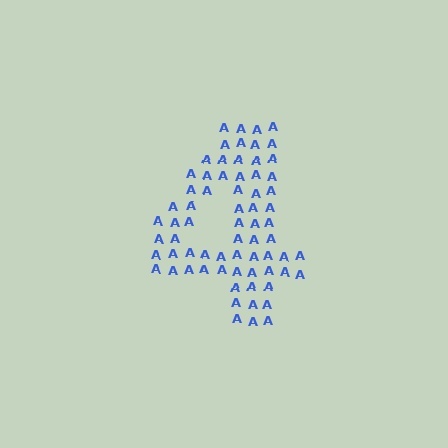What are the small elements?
The small elements are letter A's.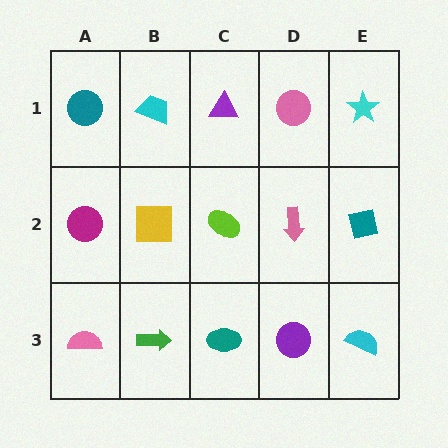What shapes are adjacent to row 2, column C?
A purple triangle (row 1, column C), a teal ellipse (row 3, column C), a yellow square (row 2, column B), a pink arrow (row 2, column D).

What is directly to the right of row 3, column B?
A teal ellipse.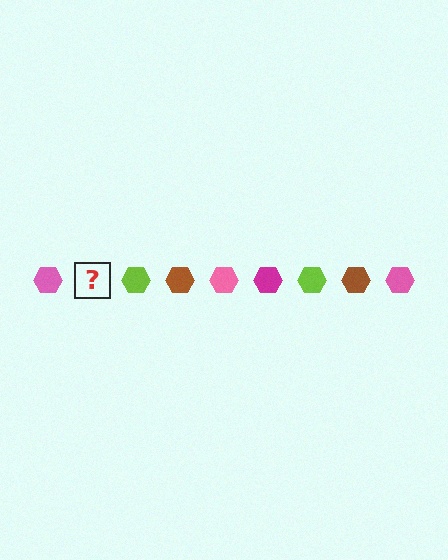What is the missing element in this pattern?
The missing element is a magenta hexagon.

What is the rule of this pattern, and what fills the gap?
The rule is that the pattern cycles through pink, magenta, lime, brown hexagons. The gap should be filled with a magenta hexagon.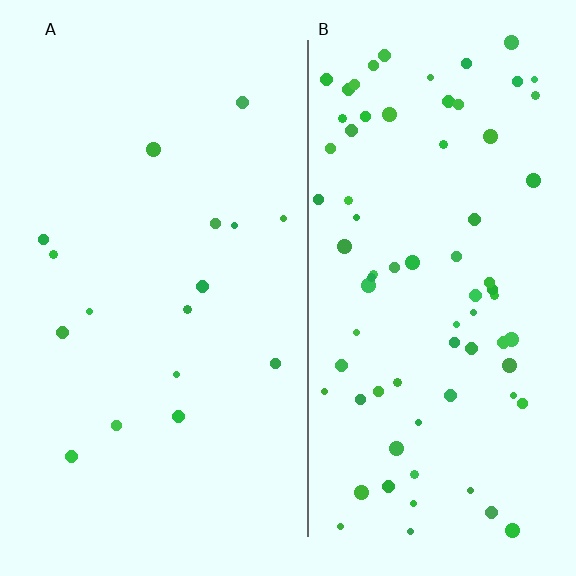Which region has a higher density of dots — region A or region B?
B (the right).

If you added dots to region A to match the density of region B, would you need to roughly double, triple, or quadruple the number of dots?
Approximately quadruple.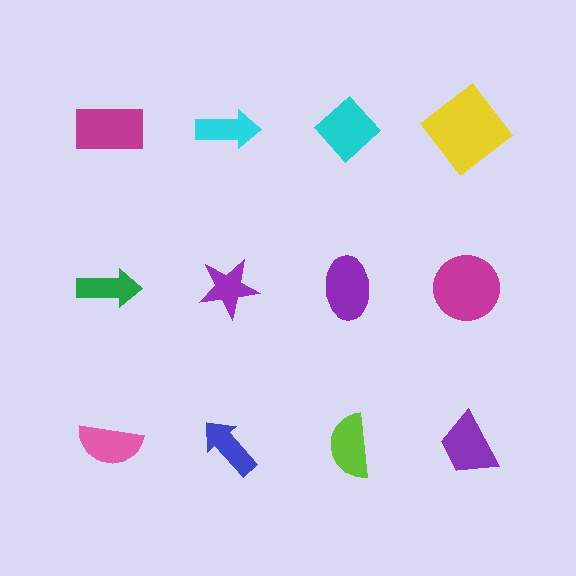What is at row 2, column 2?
A purple star.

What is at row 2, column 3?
A purple ellipse.